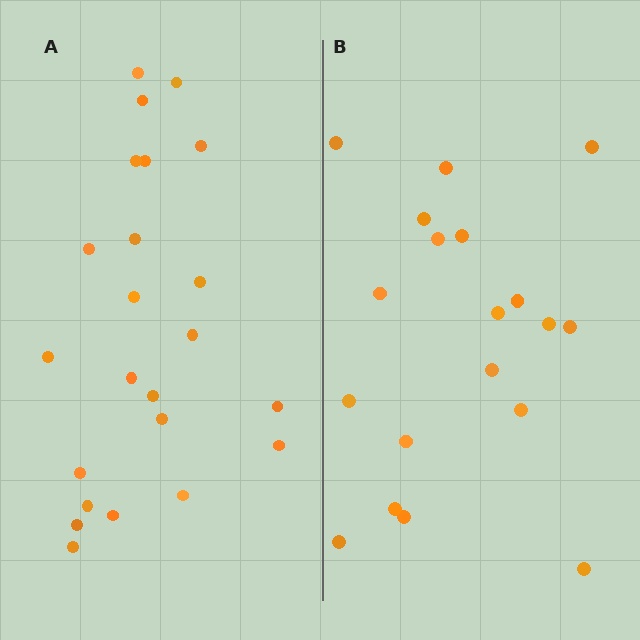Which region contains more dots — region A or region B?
Region A (the left region) has more dots.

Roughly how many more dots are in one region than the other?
Region A has about 4 more dots than region B.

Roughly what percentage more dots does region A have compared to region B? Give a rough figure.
About 20% more.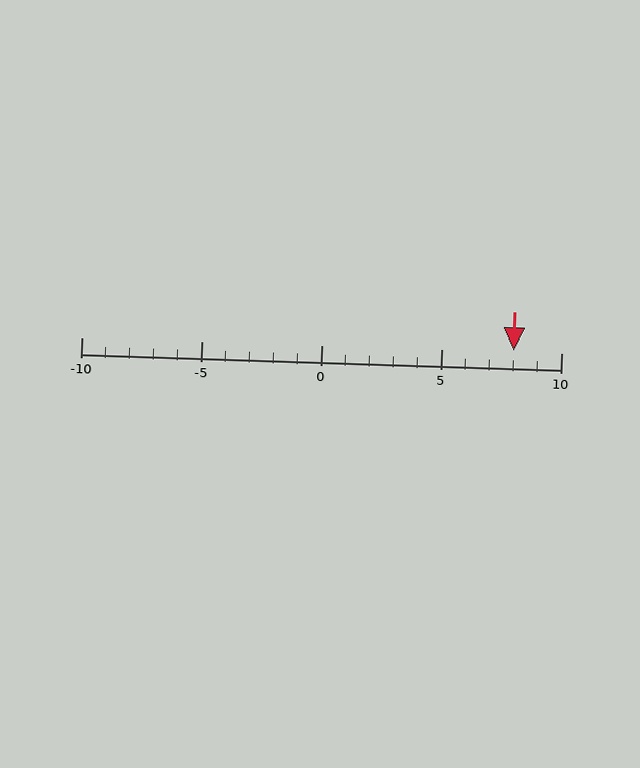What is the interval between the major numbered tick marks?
The major tick marks are spaced 5 units apart.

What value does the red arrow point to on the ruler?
The red arrow points to approximately 8.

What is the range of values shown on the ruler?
The ruler shows values from -10 to 10.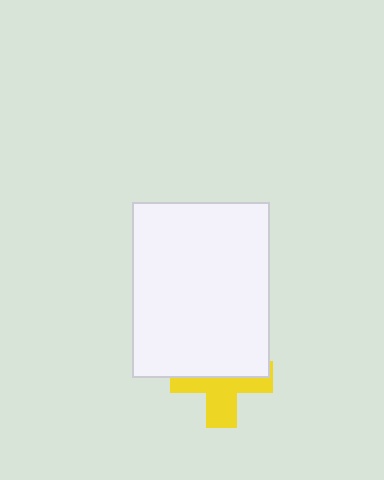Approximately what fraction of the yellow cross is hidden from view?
Roughly 49% of the yellow cross is hidden behind the white rectangle.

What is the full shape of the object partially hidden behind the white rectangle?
The partially hidden object is a yellow cross.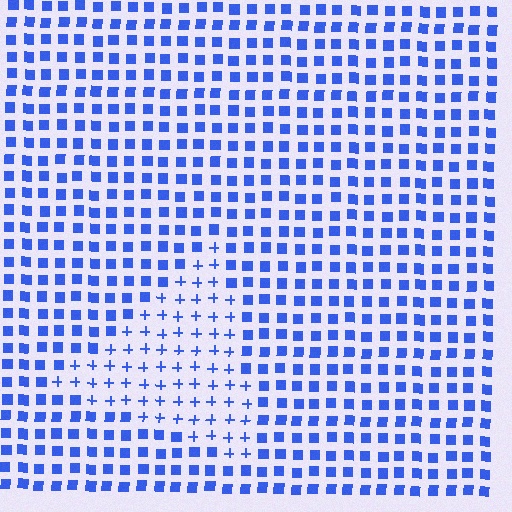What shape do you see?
I see a triangle.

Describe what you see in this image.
The image is filled with small blue elements arranged in a uniform grid. A triangle-shaped region contains plus signs, while the surrounding area contains squares. The boundary is defined purely by the change in element shape.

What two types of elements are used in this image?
The image uses plus signs inside the triangle region and squares outside it.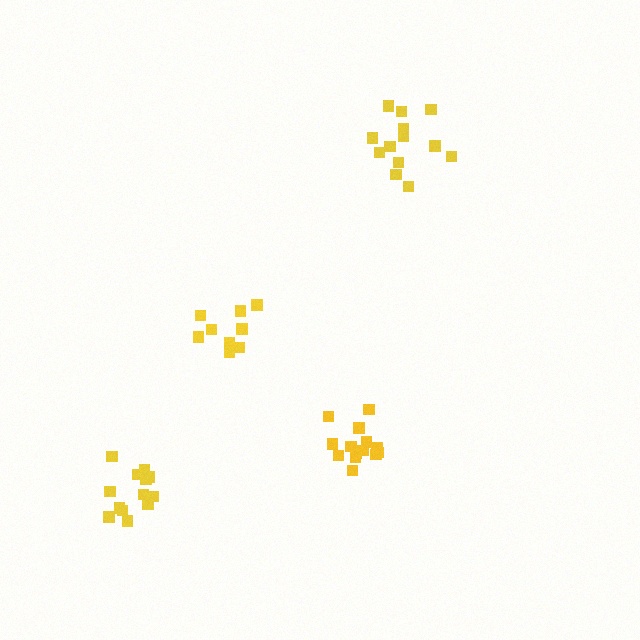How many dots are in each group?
Group 1: 13 dots, Group 2: 14 dots, Group 3: 14 dots, Group 4: 9 dots (50 total).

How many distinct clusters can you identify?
There are 4 distinct clusters.